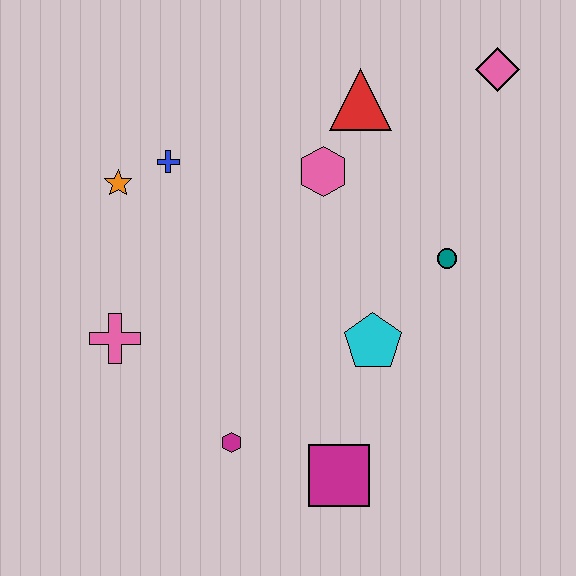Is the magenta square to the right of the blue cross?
Yes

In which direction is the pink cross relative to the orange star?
The pink cross is below the orange star.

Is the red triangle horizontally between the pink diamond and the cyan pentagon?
No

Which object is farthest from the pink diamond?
The pink cross is farthest from the pink diamond.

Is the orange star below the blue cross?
Yes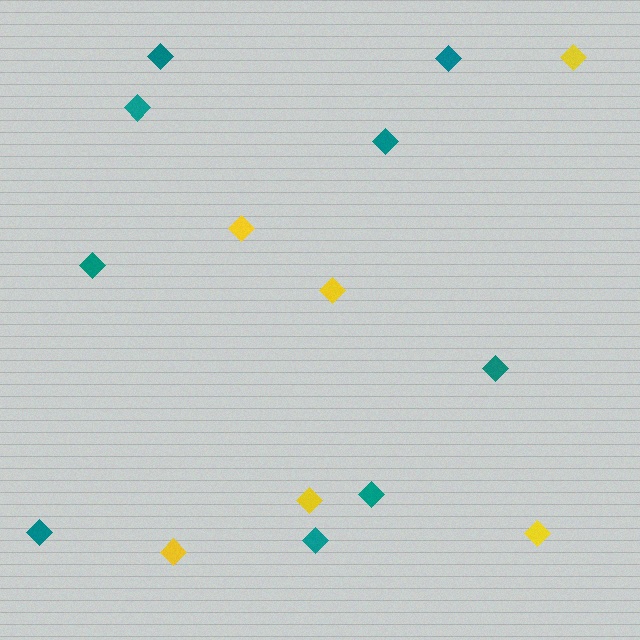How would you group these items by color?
There are 2 groups: one group of yellow diamonds (6) and one group of teal diamonds (9).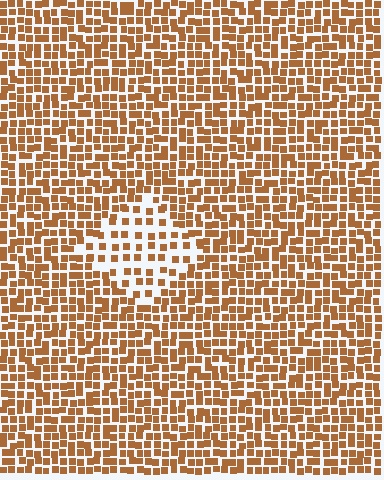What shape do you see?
I see a diamond.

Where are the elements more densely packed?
The elements are more densely packed outside the diamond boundary.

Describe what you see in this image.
The image contains small brown elements arranged at two different densities. A diamond-shaped region is visible where the elements are less densely packed than the surrounding area.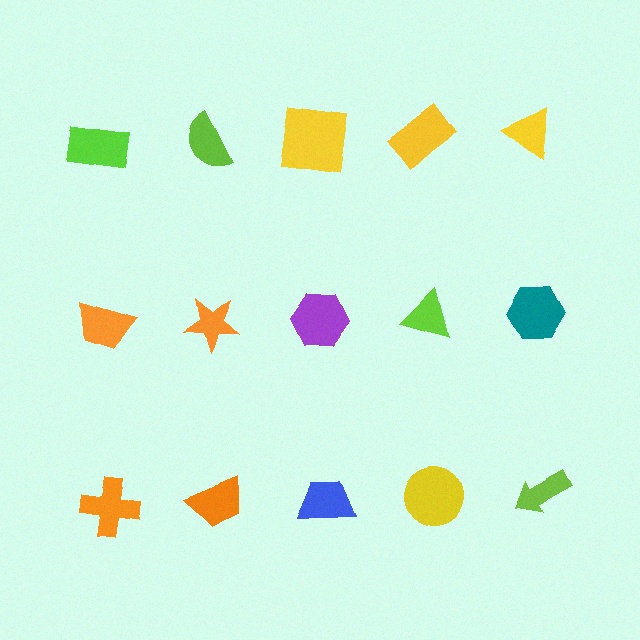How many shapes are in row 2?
5 shapes.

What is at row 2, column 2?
An orange star.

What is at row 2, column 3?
A purple hexagon.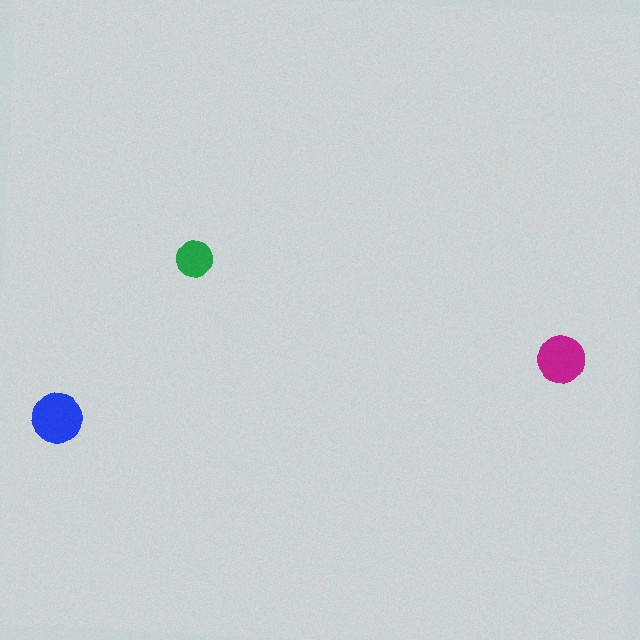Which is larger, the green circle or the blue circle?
The blue one.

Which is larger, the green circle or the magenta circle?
The magenta one.